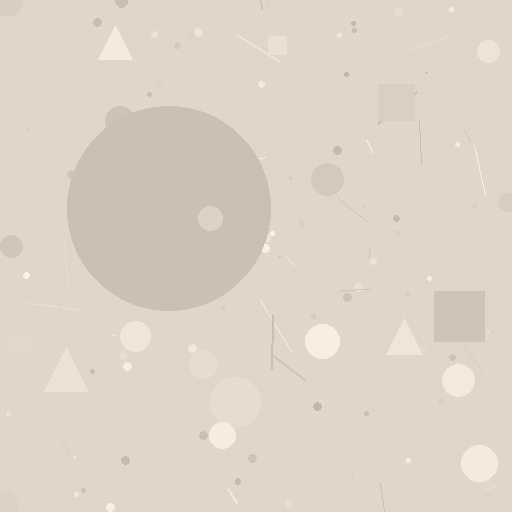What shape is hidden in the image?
A circle is hidden in the image.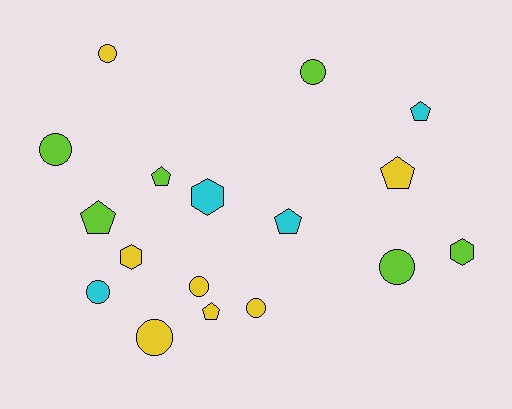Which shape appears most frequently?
Circle, with 8 objects.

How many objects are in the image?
There are 17 objects.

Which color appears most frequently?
Yellow, with 7 objects.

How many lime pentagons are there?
There are 2 lime pentagons.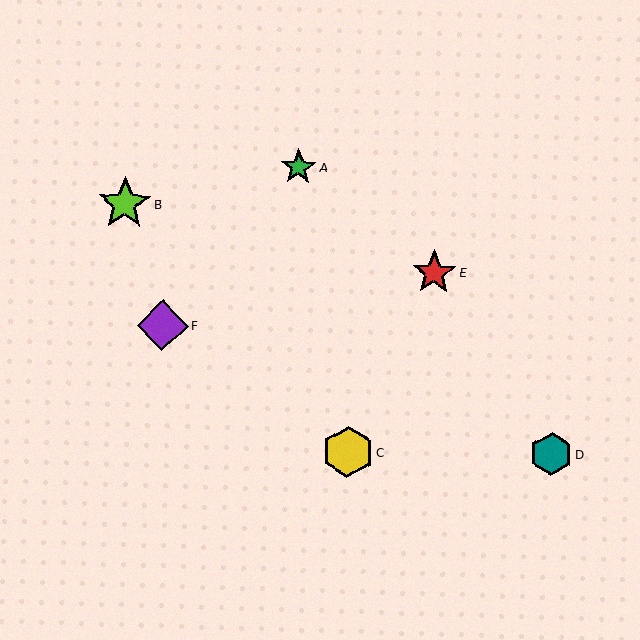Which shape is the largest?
The lime star (labeled B) is the largest.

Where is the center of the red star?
The center of the red star is at (434, 273).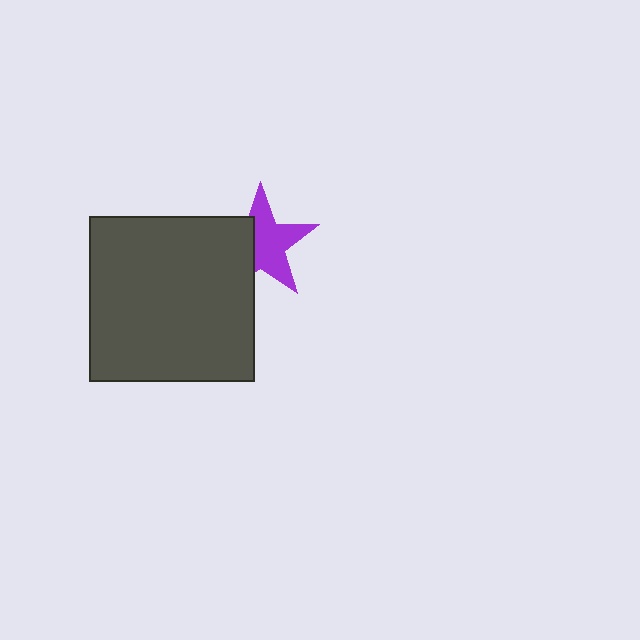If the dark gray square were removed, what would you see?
You would see the complete purple star.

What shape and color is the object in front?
The object in front is a dark gray square.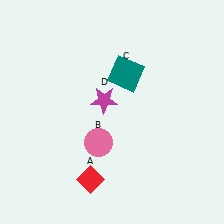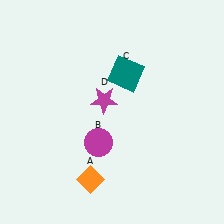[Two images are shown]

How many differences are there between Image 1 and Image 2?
There are 2 differences between the two images.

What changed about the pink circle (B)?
In Image 1, B is pink. In Image 2, it changed to magenta.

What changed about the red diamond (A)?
In Image 1, A is red. In Image 2, it changed to orange.